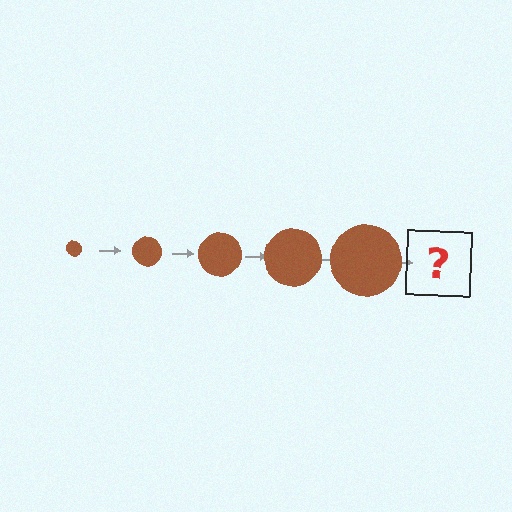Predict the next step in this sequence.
The next step is a brown circle, larger than the previous one.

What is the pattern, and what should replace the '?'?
The pattern is that the circle gets progressively larger each step. The '?' should be a brown circle, larger than the previous one.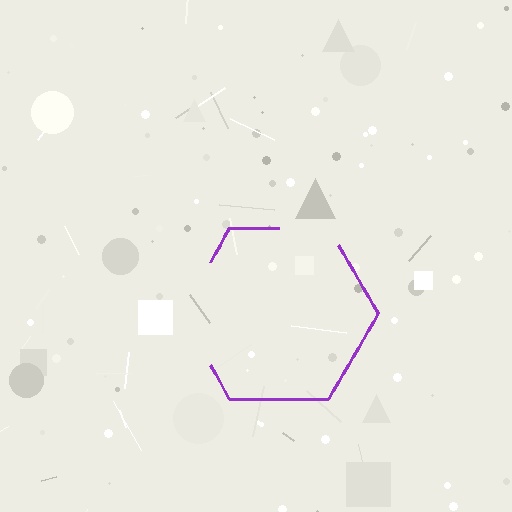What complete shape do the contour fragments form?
The contour fragments form a hexagon.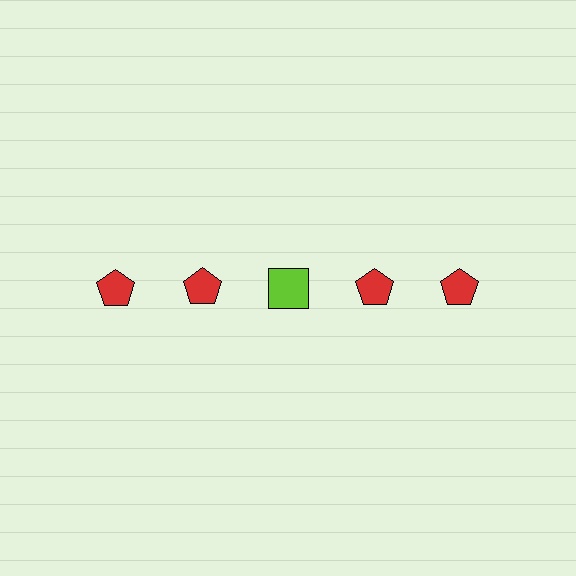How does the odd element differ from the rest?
It differs in both color (lime instead of red) and shape (square instead of pentagon).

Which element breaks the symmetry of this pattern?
The lime square in the top row, center column breaks the symmetry. All other shapes are red pentagons.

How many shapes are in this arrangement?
There are 5 shapes arranged in a grid pattern.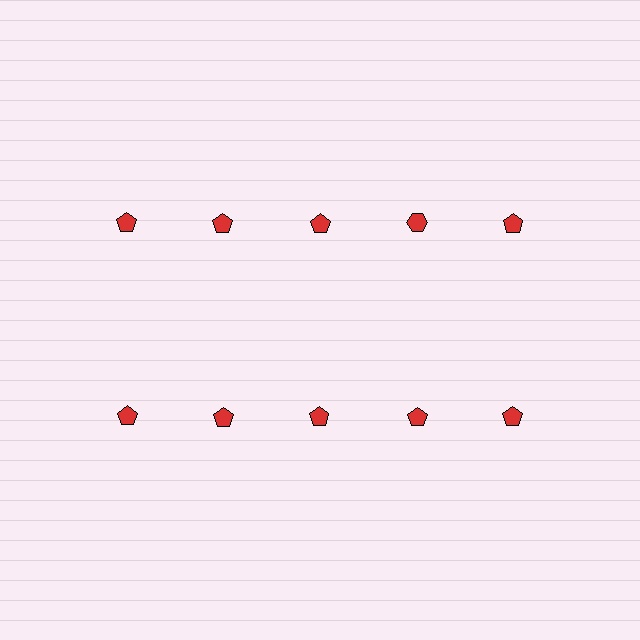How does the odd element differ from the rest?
It has a different shape: hexagon instead of pentagon.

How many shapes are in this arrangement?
There are 10 shapes arranged in a grid pattern.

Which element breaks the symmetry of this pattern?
The red hexagon in the top row, second from right column breaks the symmetry. All other shapes are red pentagons.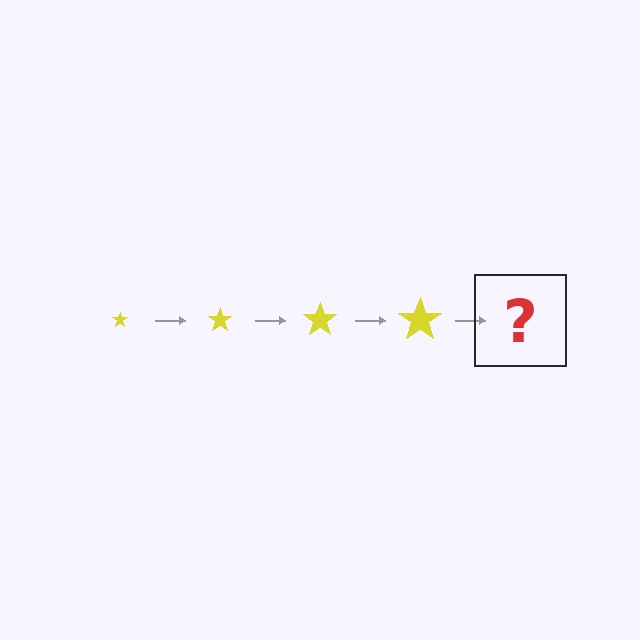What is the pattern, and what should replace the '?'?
The pattern is that the star gets progressively larger each step. The '?' should be a yellow star, larger than the previous one.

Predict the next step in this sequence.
The next step is a yellow star, larger than the previous one.